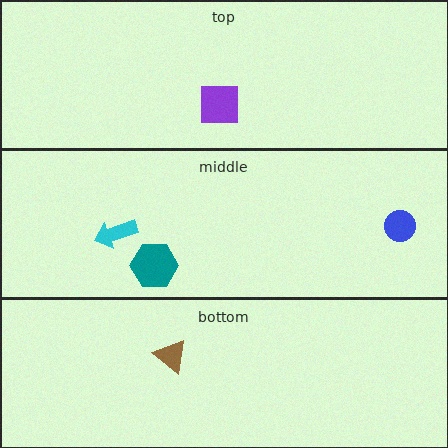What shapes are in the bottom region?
The brown triangle.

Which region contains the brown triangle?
The bottom region.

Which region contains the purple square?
The top region.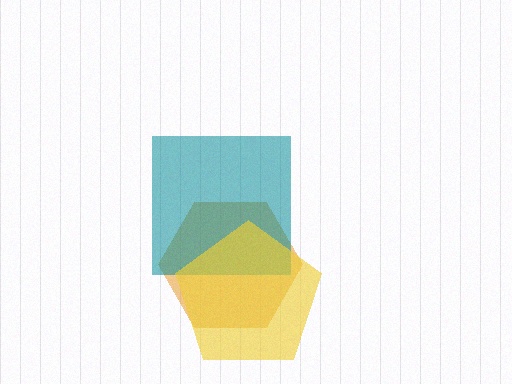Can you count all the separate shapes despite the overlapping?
Yes, there are 3 separate shapes.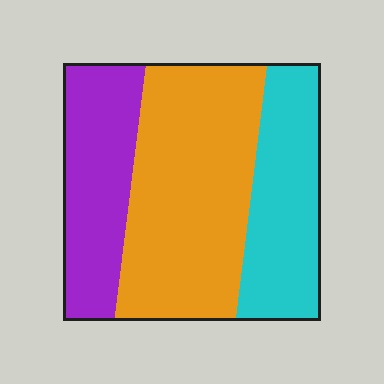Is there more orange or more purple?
Orange.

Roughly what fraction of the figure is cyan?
Cyan covers roughly 25% of the figure.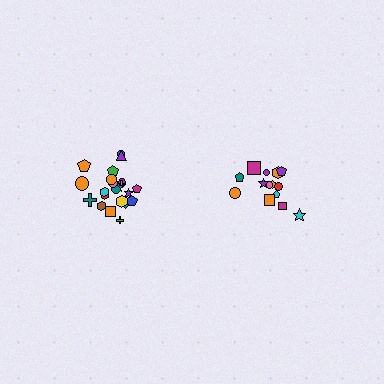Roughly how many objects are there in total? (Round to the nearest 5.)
Roughly 35 objects in total.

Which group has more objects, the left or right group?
The left group.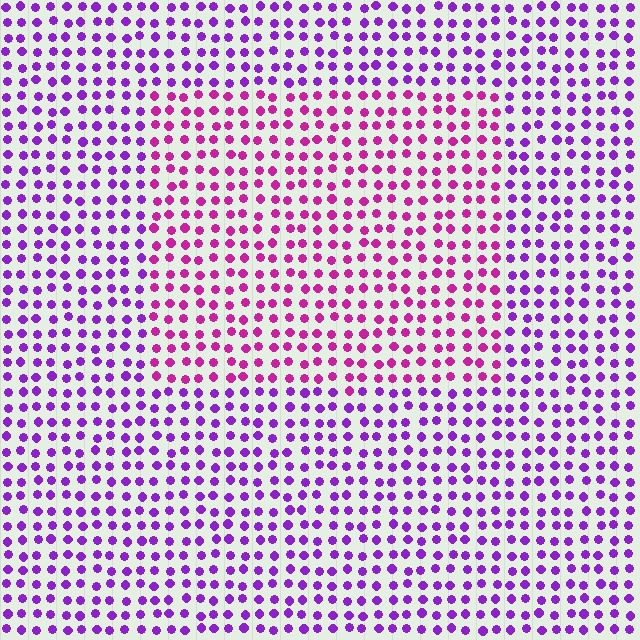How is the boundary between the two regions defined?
The boundary is defined purely by a slight shift in hue (about 36 degrees). Spacing, size, and orientation are identical on both sides.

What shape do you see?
I see a rectangle.